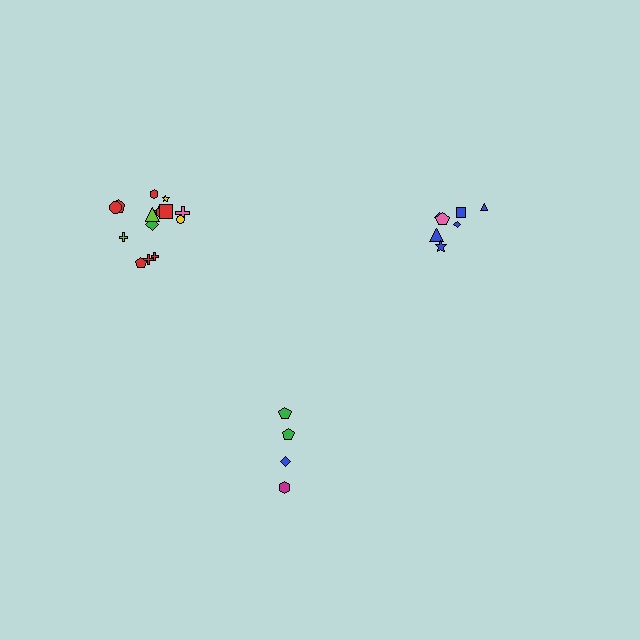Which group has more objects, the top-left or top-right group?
The top-left group.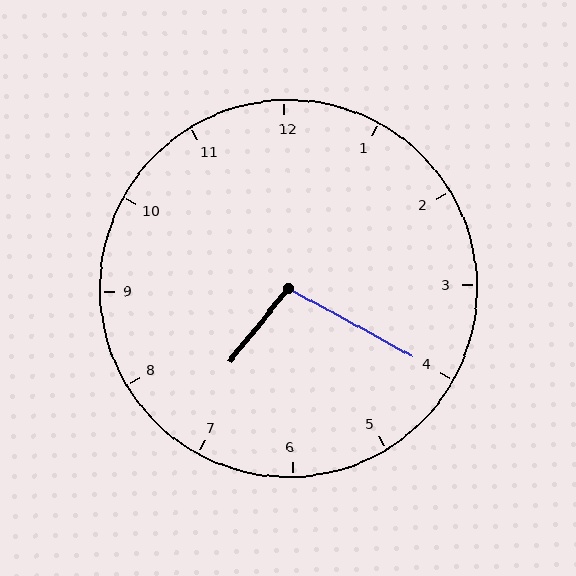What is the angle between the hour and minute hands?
Approximately 100 degrees.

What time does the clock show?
7:20.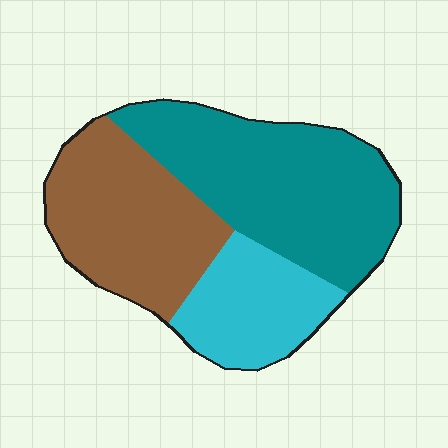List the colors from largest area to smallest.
From largest to smallest: teal, brown, cyan.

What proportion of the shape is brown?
Brown takes up between a third and a half of the shape.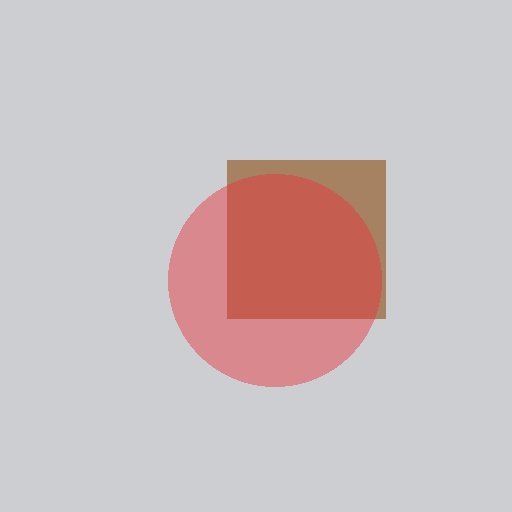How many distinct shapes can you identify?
There are 2 distinct shapes: a brown square, a red circle.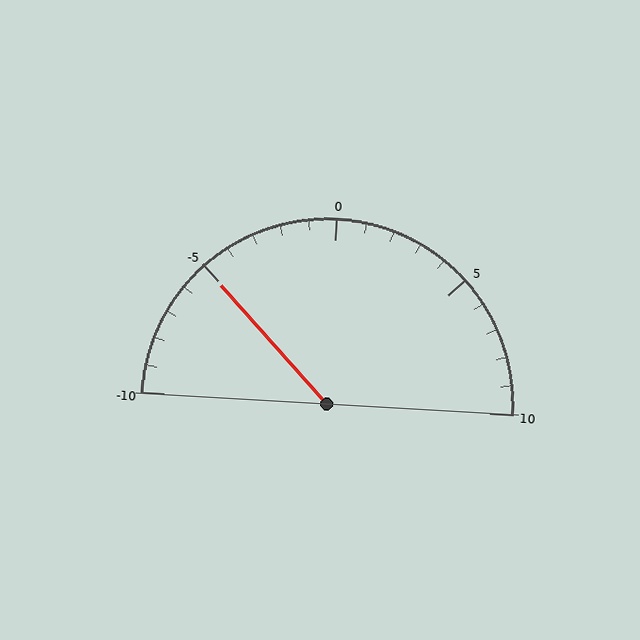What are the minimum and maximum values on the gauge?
The gauge ranges from -10 to 10.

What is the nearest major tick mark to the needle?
The nearest major tick mark is -5.